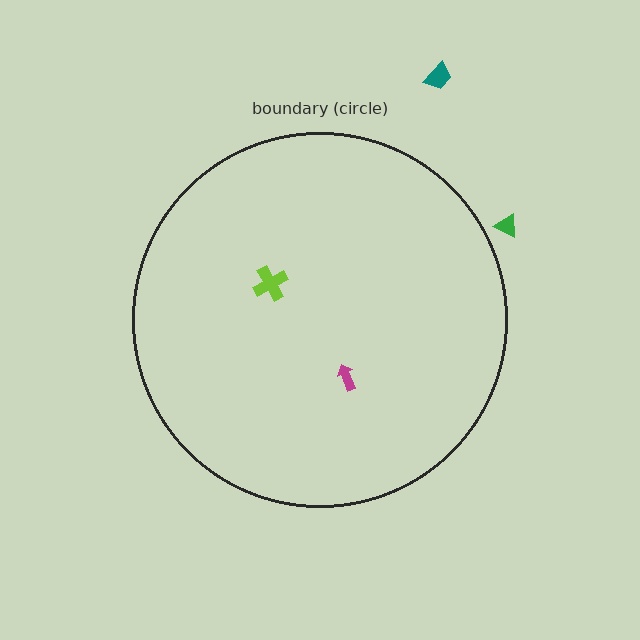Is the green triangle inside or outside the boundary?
Outside.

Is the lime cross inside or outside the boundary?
Inside.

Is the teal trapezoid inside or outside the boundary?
Outside.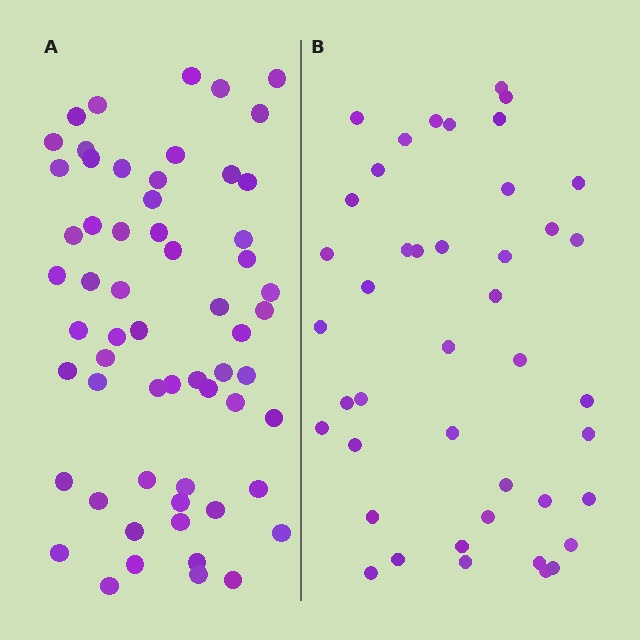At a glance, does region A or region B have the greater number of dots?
Region A (the left region) has more dots.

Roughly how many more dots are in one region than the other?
Region A has approximately 15 more dots than region B.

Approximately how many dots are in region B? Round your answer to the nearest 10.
About 40 dots. (The exact count is 43, which rounds to 40.)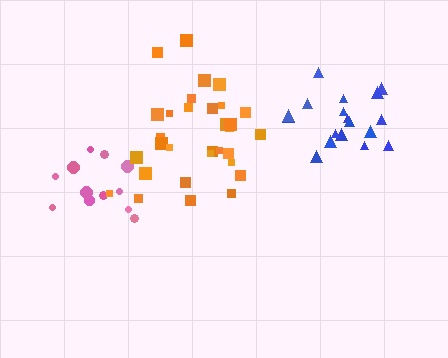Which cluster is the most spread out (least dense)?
Blue.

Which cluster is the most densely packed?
Pink.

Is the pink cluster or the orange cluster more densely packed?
Pink.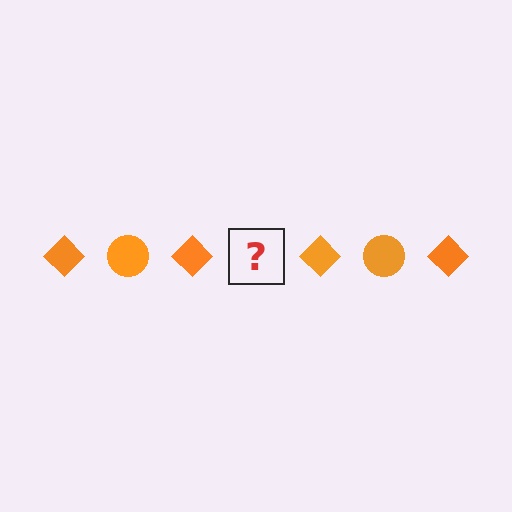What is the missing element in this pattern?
The missing element is an orange circle.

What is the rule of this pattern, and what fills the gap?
The rule is that the pattern cycles through diamond, circle shapes in orange. The gap should be filled with an orange circle.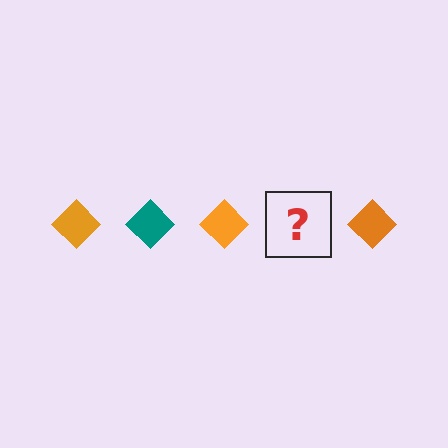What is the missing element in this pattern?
The missing element is a teal diamond.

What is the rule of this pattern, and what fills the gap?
The rule is that the pattern cycles through orange, teal diamonds. The gap should be filled with a teal diamond.